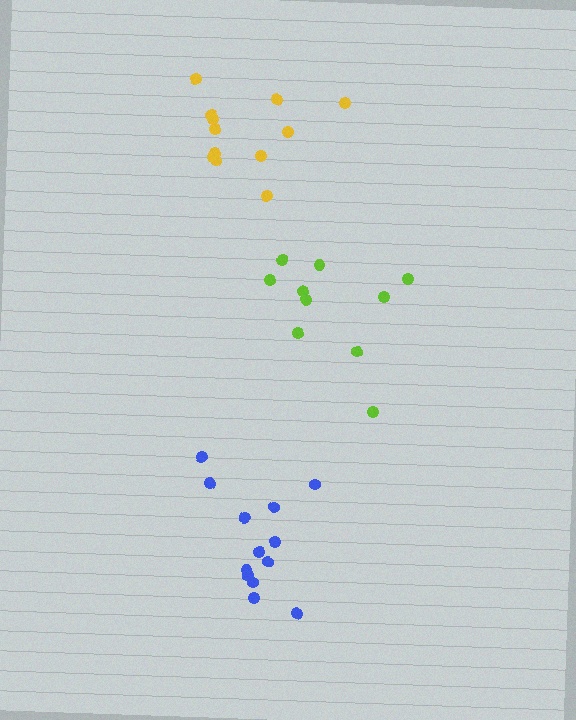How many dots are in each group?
Group 1: 13 dots, Group 2: 10 dots, Group 3: 12 dots (35 total).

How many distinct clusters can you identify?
There are 3 distinct clusters.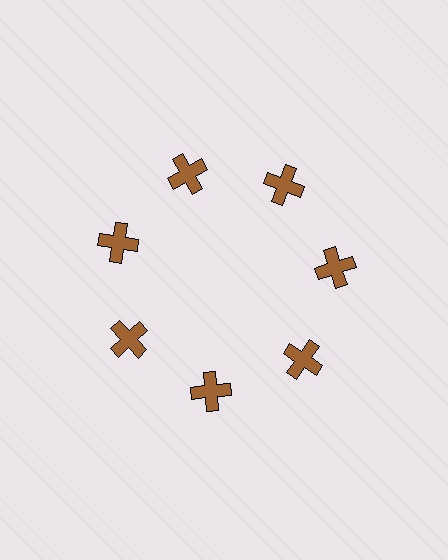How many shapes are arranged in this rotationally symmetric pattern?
There are 7 shapes, arranged in 7 groups of 1.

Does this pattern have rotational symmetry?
Yes, this pattern has 7-fold rotational symmetry. It looks the same after rotating 51 degrees around the center.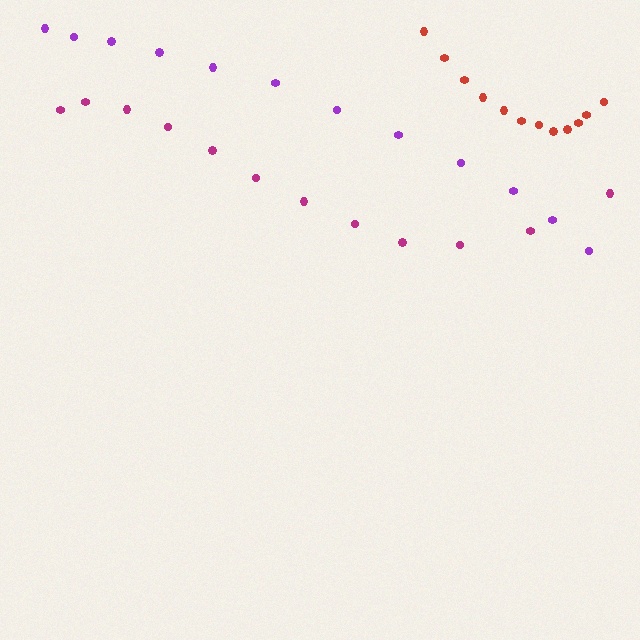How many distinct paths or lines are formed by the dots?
There are 3 distinct paths.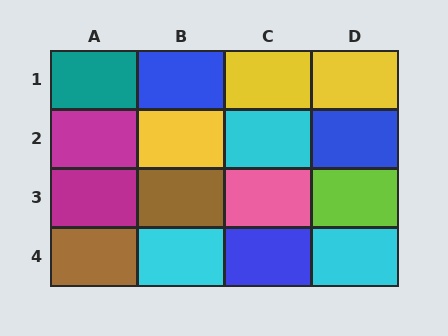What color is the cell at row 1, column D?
Yellow.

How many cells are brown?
2 cells are brown.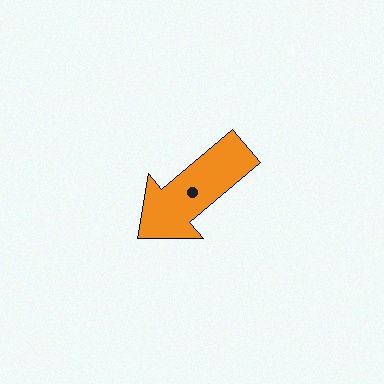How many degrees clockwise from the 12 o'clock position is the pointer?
Approximately 230 degrees.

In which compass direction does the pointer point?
Southwest.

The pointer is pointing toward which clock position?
Roughly 8 o'clock.